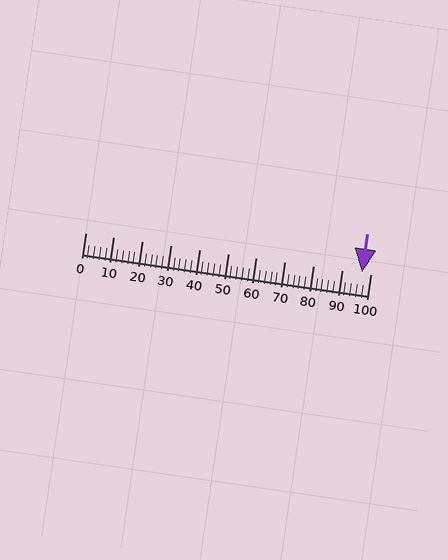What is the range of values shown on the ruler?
The ruler shows values from 0 to 100.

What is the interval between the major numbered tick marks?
The major tick marks are spaced 10 units apart.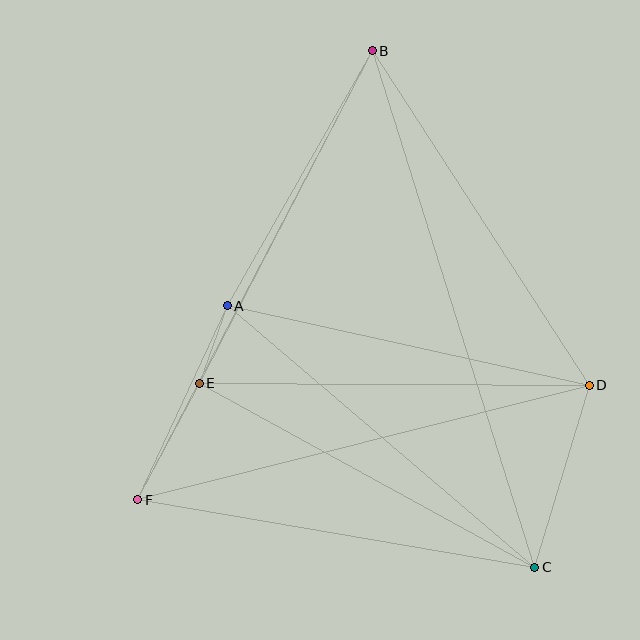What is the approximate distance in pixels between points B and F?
The distance between B and F is approximately 506 pixels.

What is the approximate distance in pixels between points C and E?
The distance between C and E is approximately 383 pixels.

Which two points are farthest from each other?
Points B and C are farthest from each other.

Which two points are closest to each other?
Points A and E are closest to each other.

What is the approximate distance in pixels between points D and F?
The distance between D and F is approximately 466 pixels.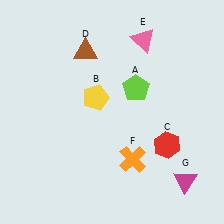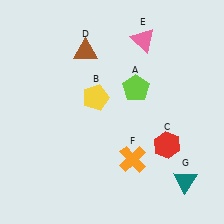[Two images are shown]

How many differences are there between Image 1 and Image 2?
There is 1 difference between the two images.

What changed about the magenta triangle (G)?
In Image 1, G is magenta. In Image 2, it changed to teal.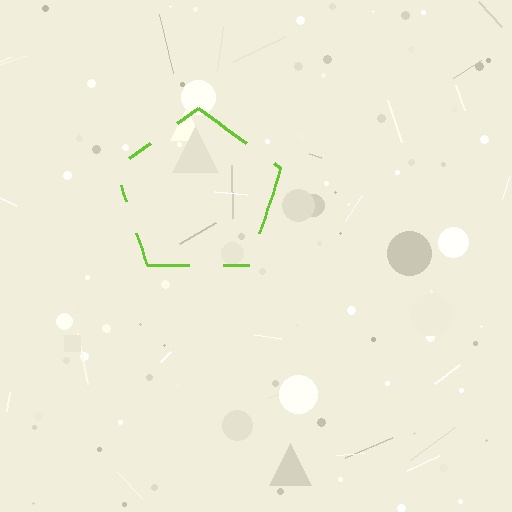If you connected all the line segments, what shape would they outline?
They would outline a pentagon.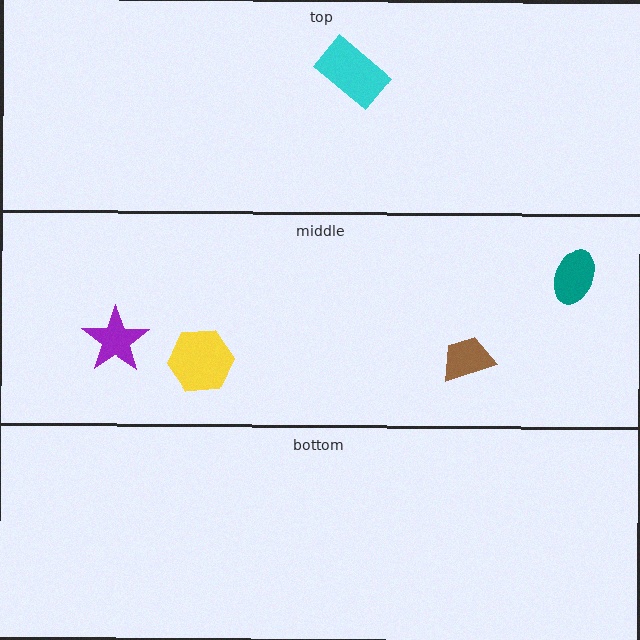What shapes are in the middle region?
The teal ellipse, the brown trapezoid, the yellow hexagon, the purple star.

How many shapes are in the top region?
1.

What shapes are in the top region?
The cyan rectangle.